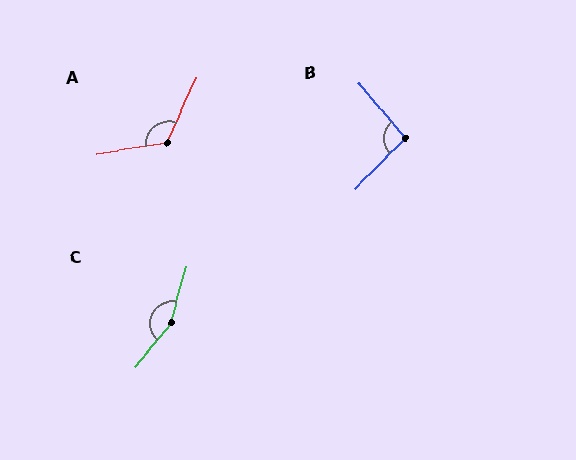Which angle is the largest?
C, at approximately 157 degrees.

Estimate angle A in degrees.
Approximately 124 degrees.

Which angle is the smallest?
B, at approximately 95 degrees.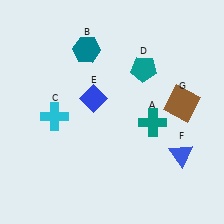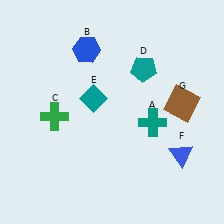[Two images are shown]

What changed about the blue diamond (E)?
In Image 1, E is blue. In Image 2, it changed to teal.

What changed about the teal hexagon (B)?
In Image 1, B is teal. In Image 2, it changed to blue.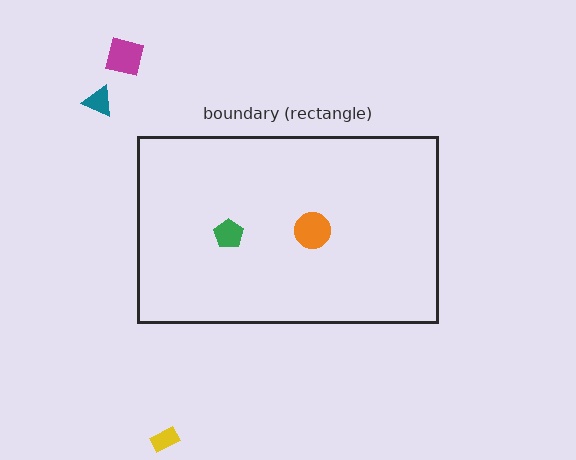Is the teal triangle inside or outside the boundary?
Outside.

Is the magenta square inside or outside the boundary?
Outside.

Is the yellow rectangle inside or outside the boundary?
Outside.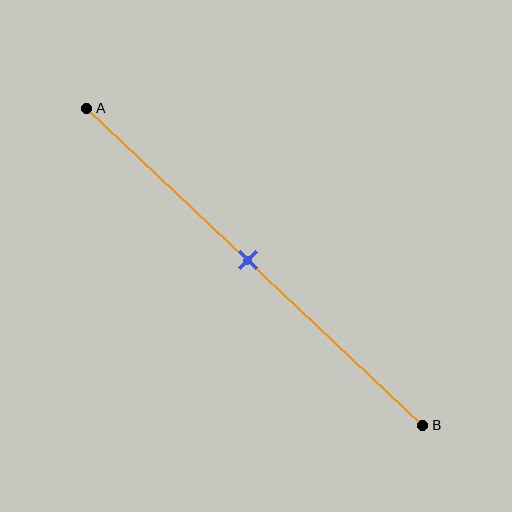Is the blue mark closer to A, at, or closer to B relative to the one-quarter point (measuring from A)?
The blue mark is closer to point B than the one-quarter point of segment AB.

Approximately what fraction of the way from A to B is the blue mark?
The blue mark is approximately 50% of the way from A to B.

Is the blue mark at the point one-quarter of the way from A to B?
No, the mark is at about 50% from A, not at the 25% one-quarter point.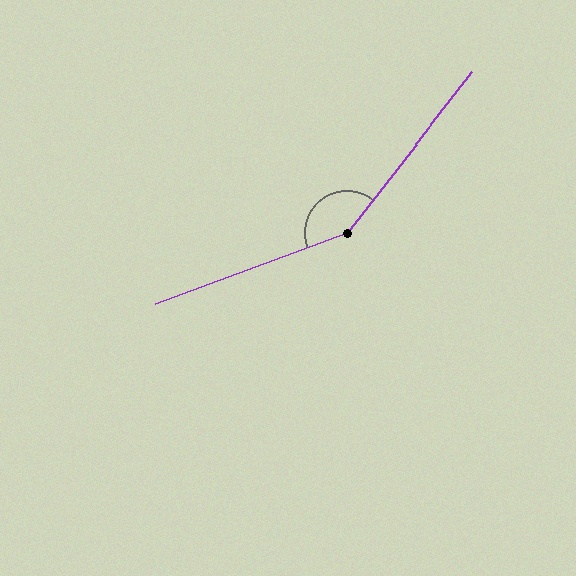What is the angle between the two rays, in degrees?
Approximately 148 degrees.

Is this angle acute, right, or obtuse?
It is obtuse.